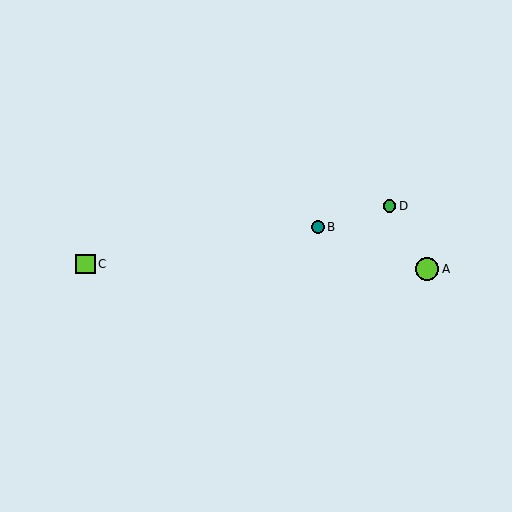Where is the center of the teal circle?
The center of the teal circle is at (318, 227).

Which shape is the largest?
The lime circle (labeled A) is the largest.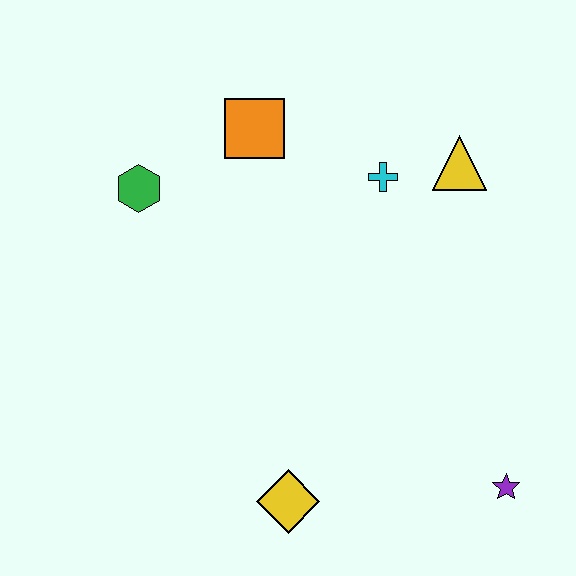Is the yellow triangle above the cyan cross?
Yes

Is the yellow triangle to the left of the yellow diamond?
No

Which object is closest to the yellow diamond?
The purple star is closest to the yellow diamond.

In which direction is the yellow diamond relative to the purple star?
The yellow diamond is to the left of the purple star.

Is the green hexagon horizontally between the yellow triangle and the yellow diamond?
No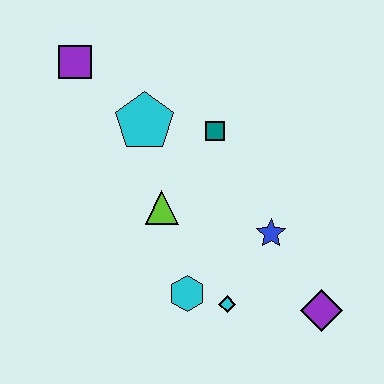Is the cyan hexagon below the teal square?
Yes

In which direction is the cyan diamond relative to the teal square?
The cyan diamond is below the teal square.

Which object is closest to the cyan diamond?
The cyan hexagon is closest to the cyan diamond.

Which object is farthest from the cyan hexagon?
The purple square is farthest from the cyan hexagon.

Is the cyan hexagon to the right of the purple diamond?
No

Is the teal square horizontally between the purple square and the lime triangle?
No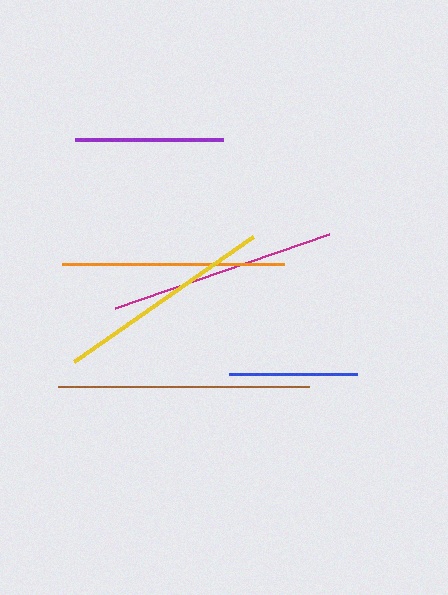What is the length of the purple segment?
The purple segment is approximately 147 pixels long.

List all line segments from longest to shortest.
From longest to shortest: brown, magenta, orange, yellow, purple, blue.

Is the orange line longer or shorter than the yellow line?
The orange line is longer than the yellow line.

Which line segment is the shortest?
The blue line is the shortest at approximately 129 pixels.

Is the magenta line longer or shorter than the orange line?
The magenta line is longer than the orange line.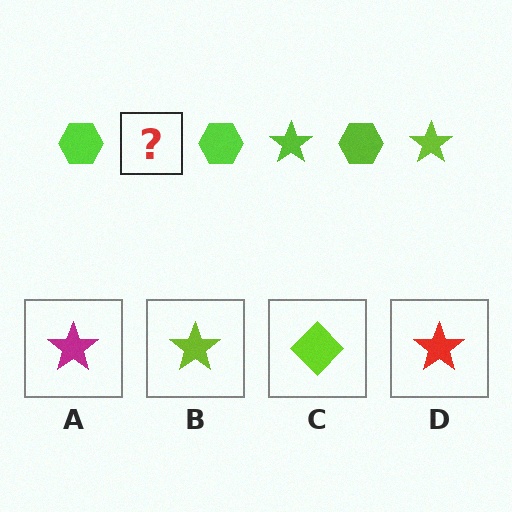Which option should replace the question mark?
Option B.